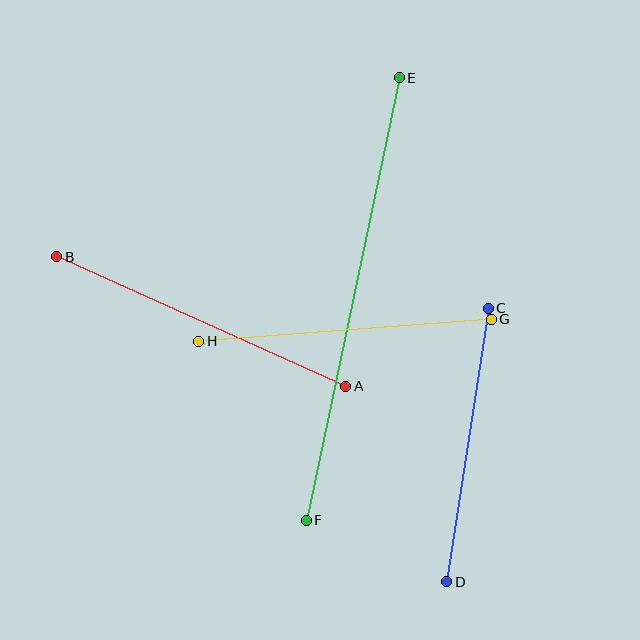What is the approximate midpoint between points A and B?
The midpoint is at approximately (201, 322) pixels.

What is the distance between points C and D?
The distance is approximately 277 pixels.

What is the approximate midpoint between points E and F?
The midpoint is at approximately (353, 299) pixels.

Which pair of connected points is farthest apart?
Points E and F are farthest apart.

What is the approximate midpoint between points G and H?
The midpoint is at approximately (345, 330) pixels.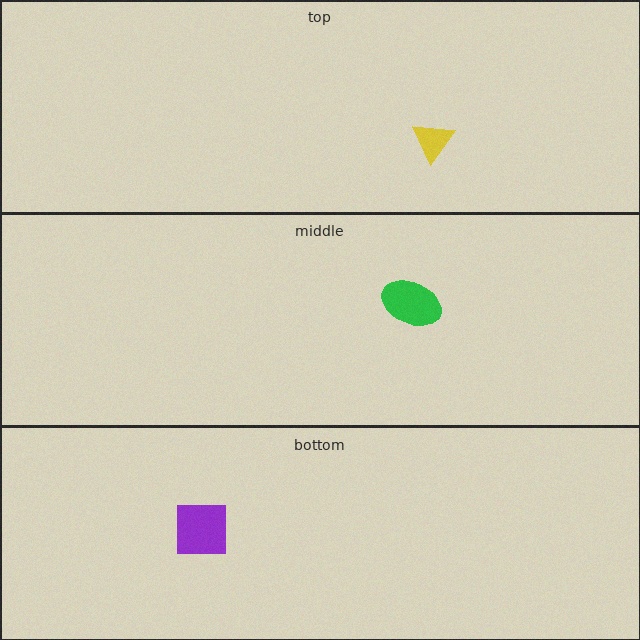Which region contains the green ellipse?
The middle region.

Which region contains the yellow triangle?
The top region.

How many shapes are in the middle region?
1.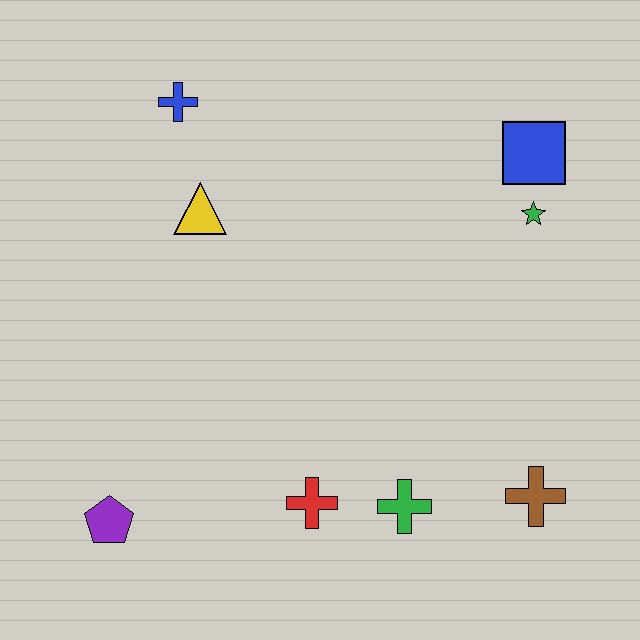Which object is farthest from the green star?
The purple pentagon is farthest from the green star.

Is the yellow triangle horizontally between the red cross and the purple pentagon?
Yes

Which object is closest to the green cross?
The red cross is closest to the green cross.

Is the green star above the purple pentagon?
Yes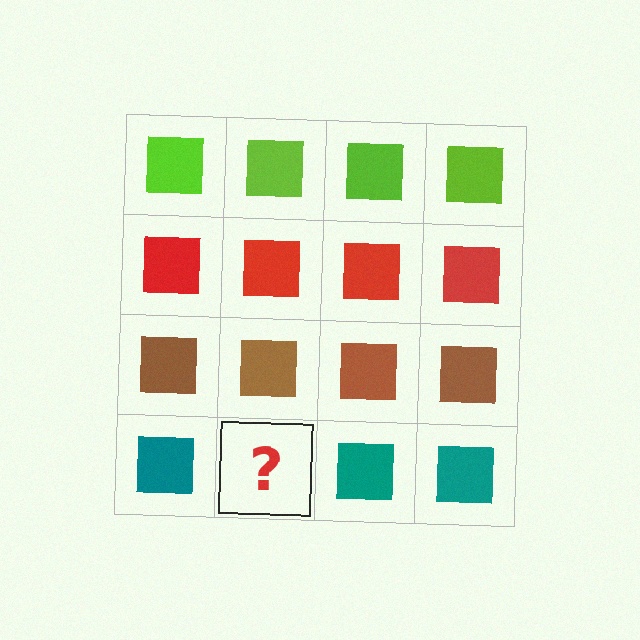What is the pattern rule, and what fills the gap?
The rule is that each row has a consistent color. The gap should be filled with a teal square.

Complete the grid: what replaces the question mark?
The question mark should be replaced with a teal square.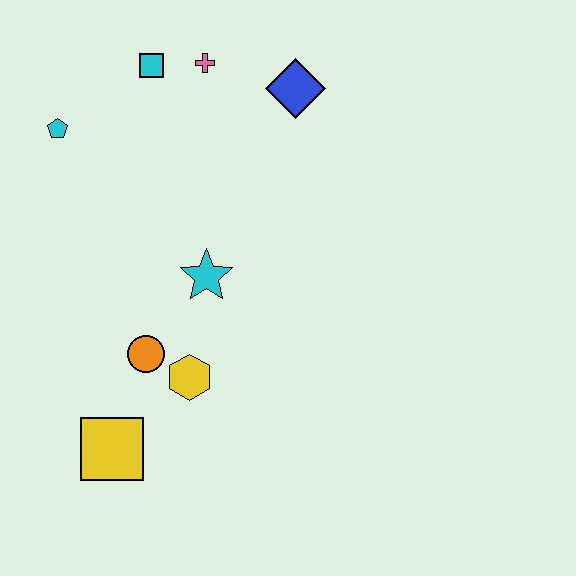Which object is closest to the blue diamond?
The pink cross is closest to the blue diamond.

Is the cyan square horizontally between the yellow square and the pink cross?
Yes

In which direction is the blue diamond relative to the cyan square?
The blue diamond is to the right of the cyan square.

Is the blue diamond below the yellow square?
No